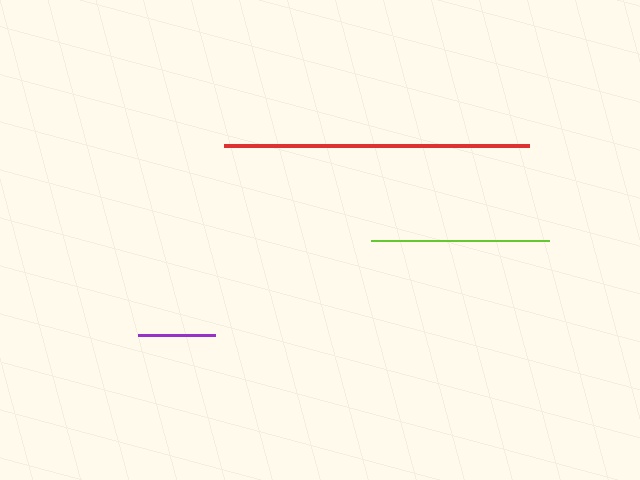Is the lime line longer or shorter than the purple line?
The lime line is longer than the purple line.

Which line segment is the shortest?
The purple line is the shortest at approximately 77 pixels.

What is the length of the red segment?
The red segment is approximately 306 pixels long.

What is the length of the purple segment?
The purple segment is approximately 77 pixels long.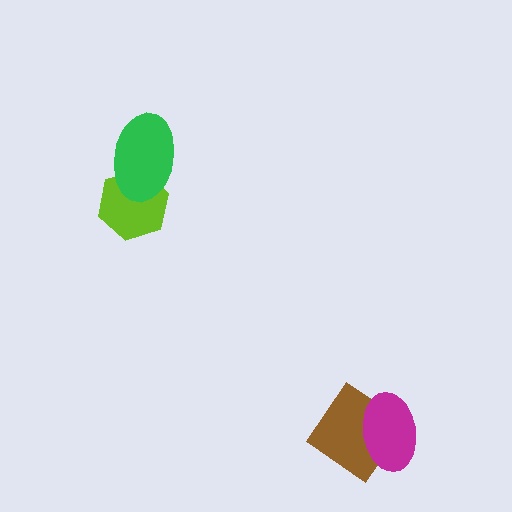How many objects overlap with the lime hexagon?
1 object overlaps with the lime hexagon.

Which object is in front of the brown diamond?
The magenta ellipse is in front of the brown diamond.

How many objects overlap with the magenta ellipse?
1 object overlaps with the magenta ellipse.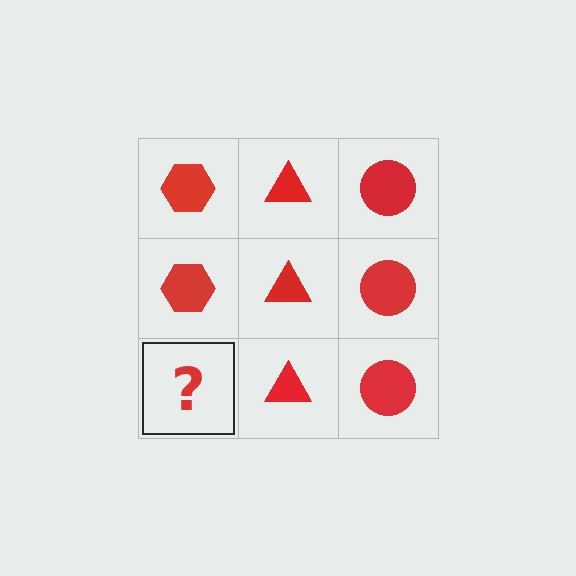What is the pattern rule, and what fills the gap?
The rule is that each column has a consistent shape. The gap should be filled with a red hexagon.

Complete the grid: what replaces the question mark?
The question mark should be replaced with a red hexagon.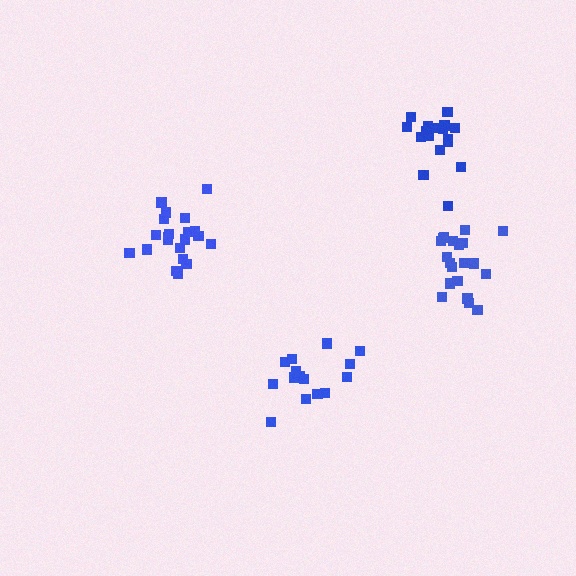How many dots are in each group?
Group 1: 15 dots, Group 2: 17 dots, Group 3: 21 dots, Group 4: 20 dots (73 total).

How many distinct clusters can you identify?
There are 4 distinct clusters.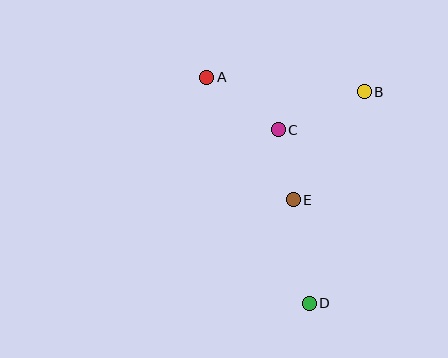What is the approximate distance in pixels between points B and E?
The distance between B and E is approximately 129 pixels.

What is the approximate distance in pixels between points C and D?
The distance between C and D is approximately 176 pixels.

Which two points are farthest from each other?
Points A and D are farthest from each other.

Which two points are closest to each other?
Points C and E are closest to each other.